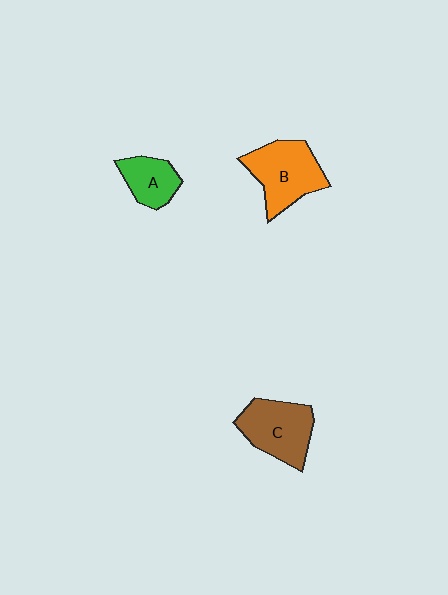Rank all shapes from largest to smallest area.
From largest to smallest: B (orange), C (brown), A (green).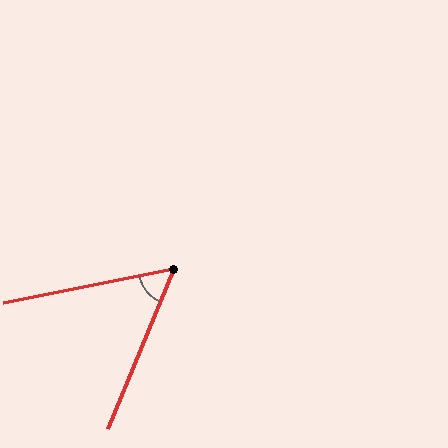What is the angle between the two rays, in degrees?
Approximately 56 degrees.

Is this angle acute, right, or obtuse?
It is acute.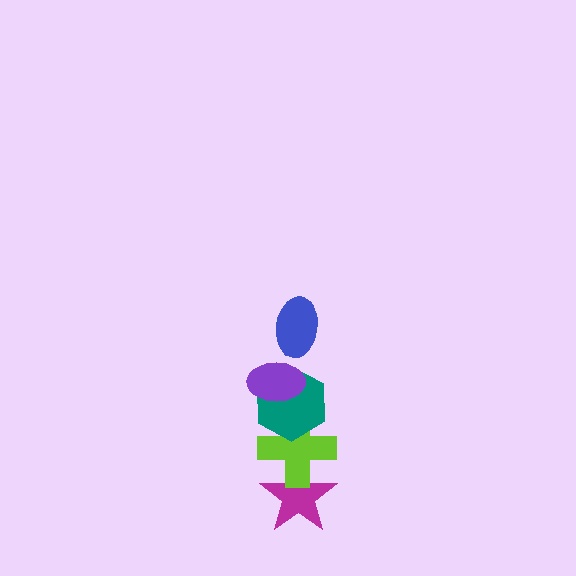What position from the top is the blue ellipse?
The blue ellipse is 1st from the top.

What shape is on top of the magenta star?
The lime cross is on top of the magenta star.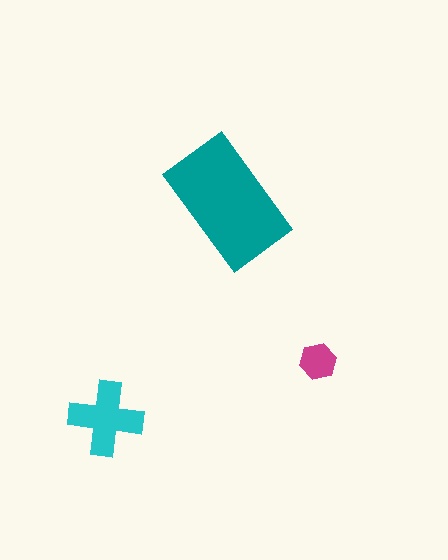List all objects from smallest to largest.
The magenta hexagon, the cyan cross, the teal rectangle.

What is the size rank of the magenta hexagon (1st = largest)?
3rd.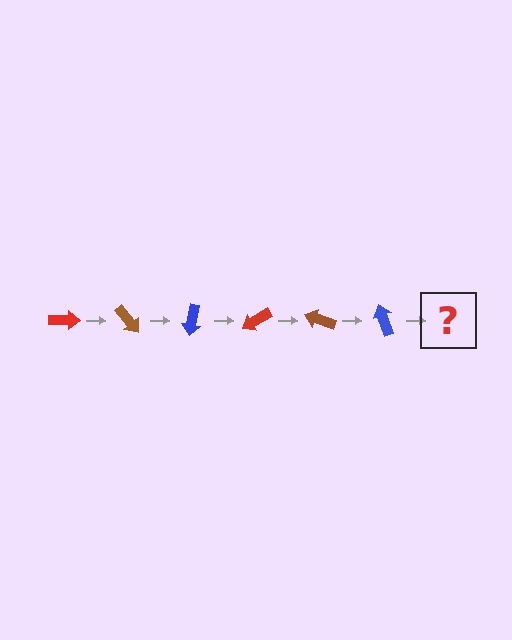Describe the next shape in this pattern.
It should be a red arrow, rotated 300 degrees from the start.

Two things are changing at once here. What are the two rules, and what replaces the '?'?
The two rules are that it rotates 50 degrees each step and the color cycles through red, brown, and blue. The '?' should be a red arrow, rotated 300 degrees from the start.